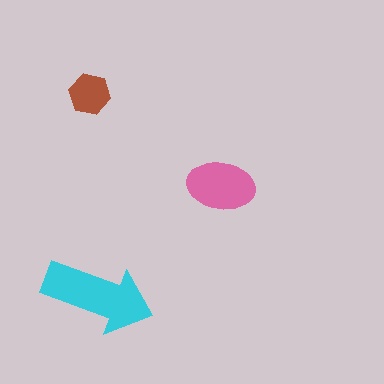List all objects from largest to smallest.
The cyan arrow, the pink ellipse, the brown hexagon.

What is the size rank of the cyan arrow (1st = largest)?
1st.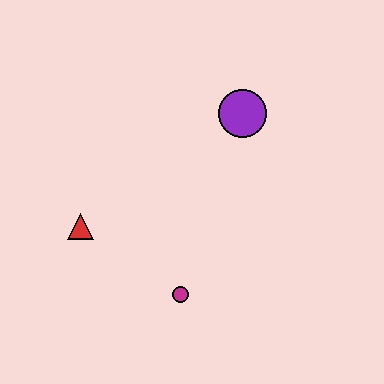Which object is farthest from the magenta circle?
The purple circle is farthest from the magenta circle.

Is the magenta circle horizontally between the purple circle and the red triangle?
Yes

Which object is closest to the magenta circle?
The red triangle is closest to the magenta circle.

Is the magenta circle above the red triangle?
No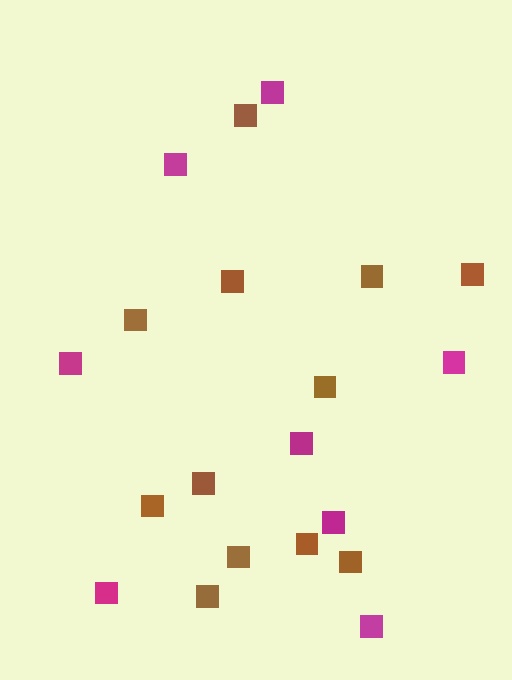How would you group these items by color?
There are 2 groups: one group of magenta squares (8) and one group of brown squares (12).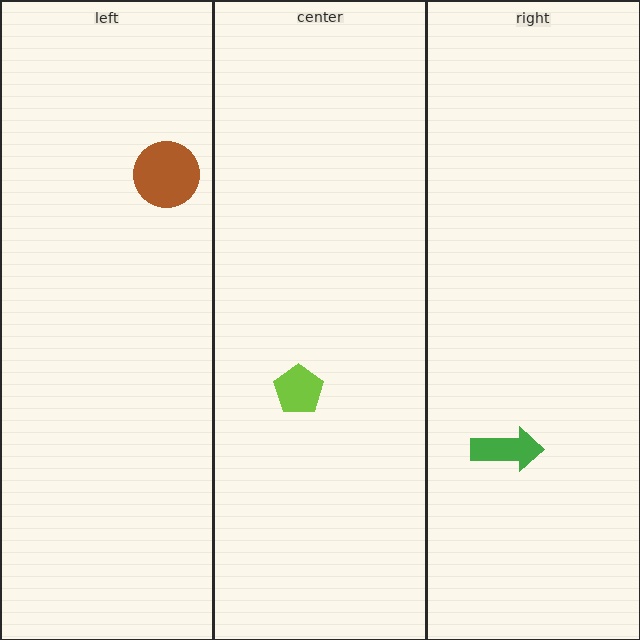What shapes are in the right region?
The green arrow.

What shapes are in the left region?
The brown circle.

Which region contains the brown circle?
The left region.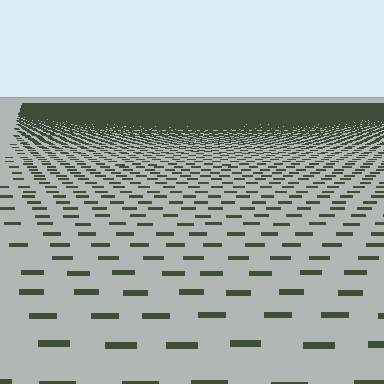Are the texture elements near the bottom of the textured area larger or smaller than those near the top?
Larger. Near the bottom, elements are closer to the viewer and appear at a bigger on-screen size.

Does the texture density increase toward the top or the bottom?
Density increases toward the top.